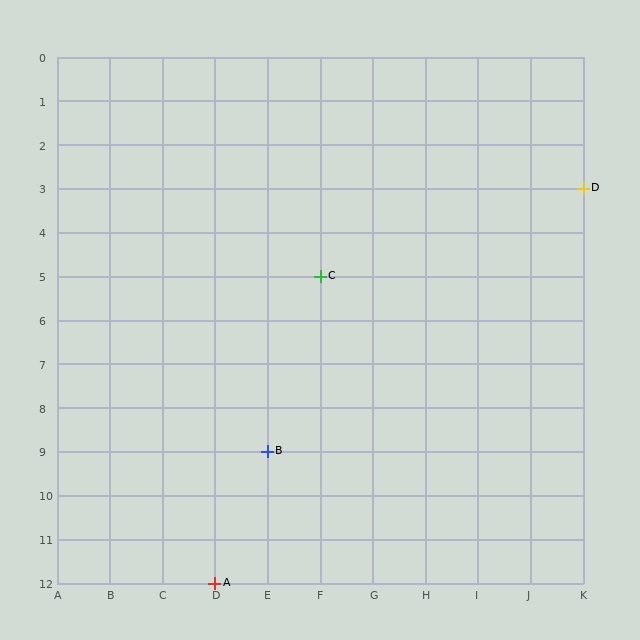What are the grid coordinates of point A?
Point A is at grid coordinates (D, 12).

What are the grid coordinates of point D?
Point D is at grid coordinates (K, 3).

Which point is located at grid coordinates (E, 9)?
Point B is at (E, 9).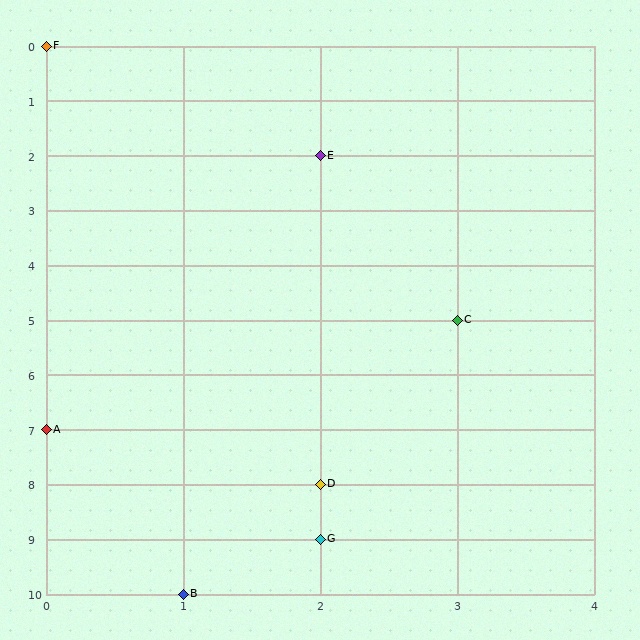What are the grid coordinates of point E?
Point E is at grid coordinates (2, 2).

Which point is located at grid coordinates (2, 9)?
Point G is at (2, 9).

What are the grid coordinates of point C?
Point C is at grid coordinates (3, 5).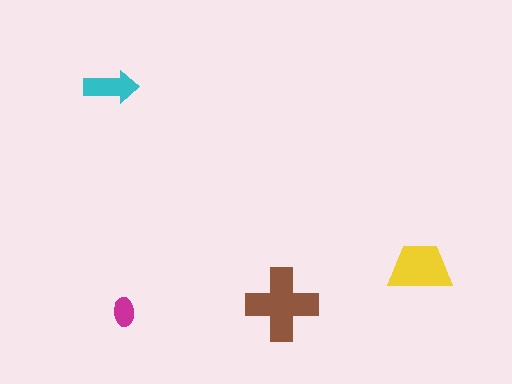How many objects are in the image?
There are 4 objects in the image.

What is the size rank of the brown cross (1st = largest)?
1st.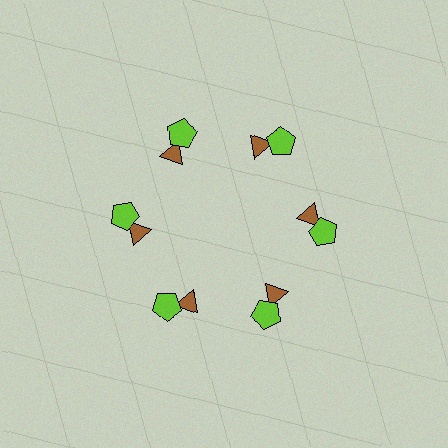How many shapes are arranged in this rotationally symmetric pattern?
There are 12 shapes, arranged in 6 groups of 2.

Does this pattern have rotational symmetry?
Yes, this pattern has 6-fold rotational symmetry. It looks the same after rotating 60 degrees around the center.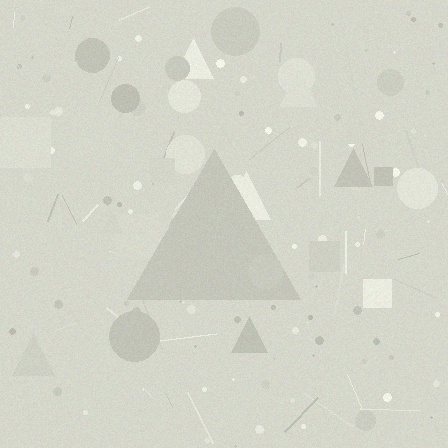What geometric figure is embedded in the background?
A triangle is embedded in the background.